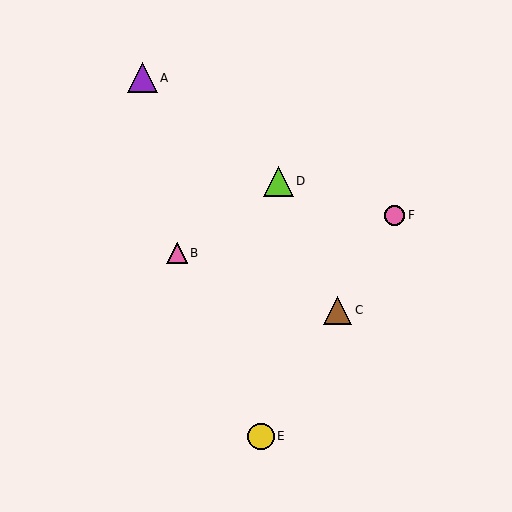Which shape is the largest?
The purple triangle (labeled A) is the largest.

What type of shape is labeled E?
Shape E is a yellow circle.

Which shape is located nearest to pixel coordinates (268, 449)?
The yellow circle (labeled E) at (261, 436) is nearest to that location.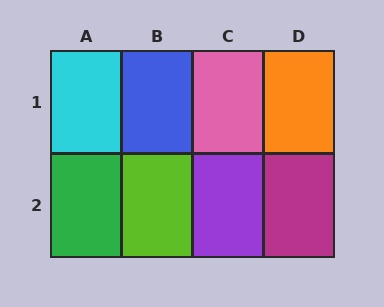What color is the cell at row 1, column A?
Cyan.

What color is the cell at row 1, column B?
Blue.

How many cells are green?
1 cell is green.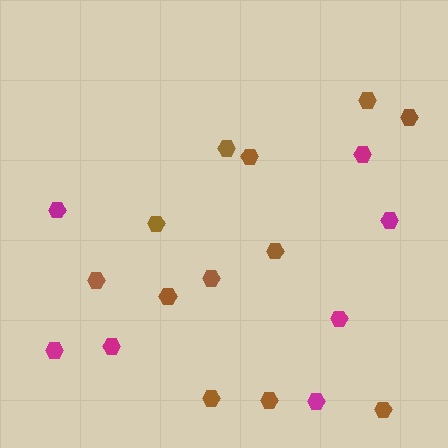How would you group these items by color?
There are 2 groups: one group of brown hexagons (12) and one group of magenta hexagons (7).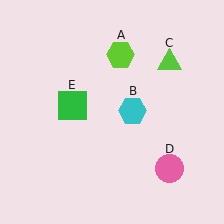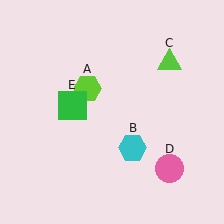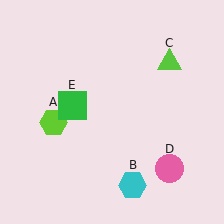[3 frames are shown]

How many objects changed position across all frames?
2 objects changed position: lime hexagon (object A), cyan hexagon (object B).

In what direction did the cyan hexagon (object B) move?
The cyan hexagon (object B) moved down.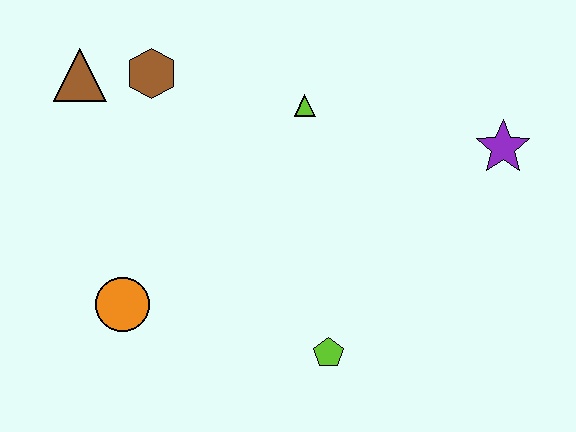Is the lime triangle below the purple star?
No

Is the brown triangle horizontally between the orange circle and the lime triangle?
No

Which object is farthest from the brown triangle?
The purple star is farthest from the brown triangle.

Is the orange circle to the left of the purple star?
Yes